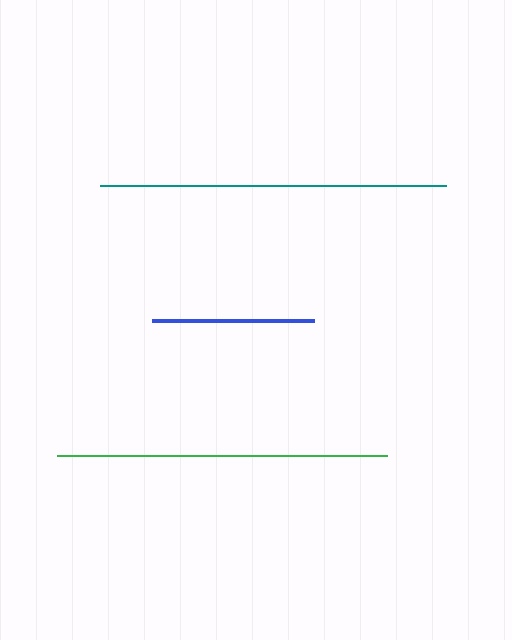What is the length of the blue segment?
The blue segment is approximately 162 pixels long.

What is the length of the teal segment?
The teal segment is approximately 346 pixels long.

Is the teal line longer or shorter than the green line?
The teal line is longer than the green line.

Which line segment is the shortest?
The blue line is the shortest at approximately 162 pixels.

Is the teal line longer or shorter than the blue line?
The teal line is longer than the blue line.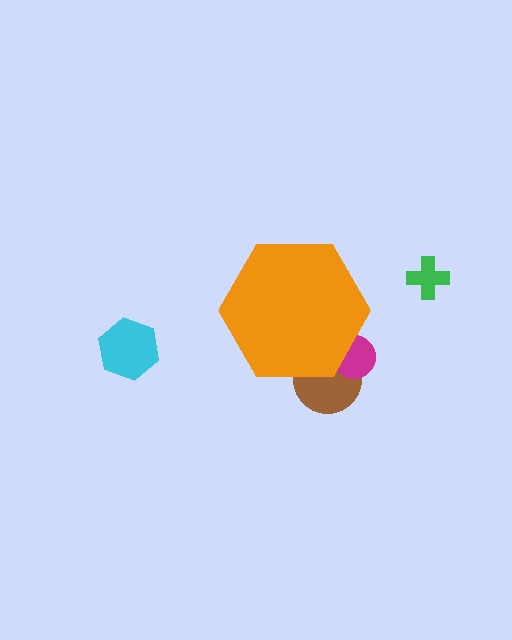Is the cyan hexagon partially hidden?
No, the cyan hexagon is fully visible.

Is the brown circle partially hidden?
Yes, the brown circle is partially hidden behind the orange hexagon.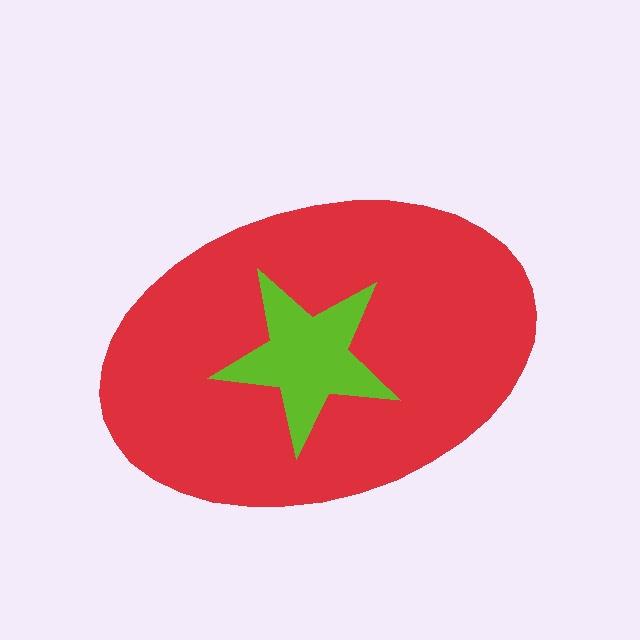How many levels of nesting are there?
2.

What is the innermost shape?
The lime star.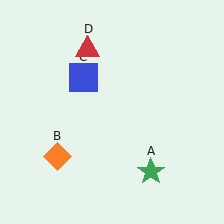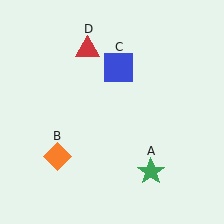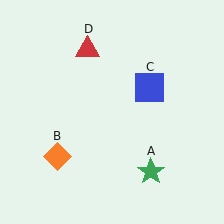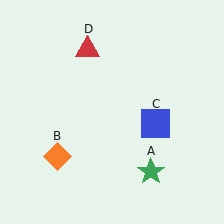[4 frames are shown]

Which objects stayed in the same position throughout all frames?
Green star (object A) and orange diamond (object B) and red triangle (object D) remained stationary.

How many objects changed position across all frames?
1 object changed position: blue square (object C).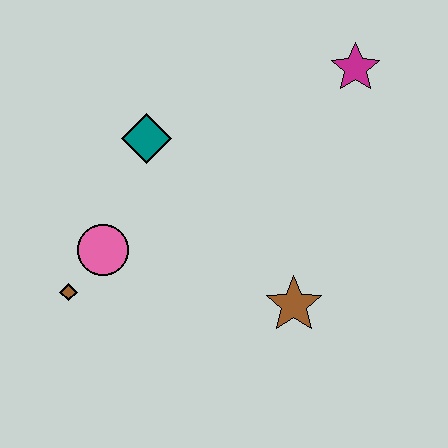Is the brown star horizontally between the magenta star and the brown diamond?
Yes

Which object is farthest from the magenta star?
The brown diamond is farthest from the magenta star.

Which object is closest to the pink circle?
The brown diamond is closest to the pink circle.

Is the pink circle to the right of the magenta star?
No